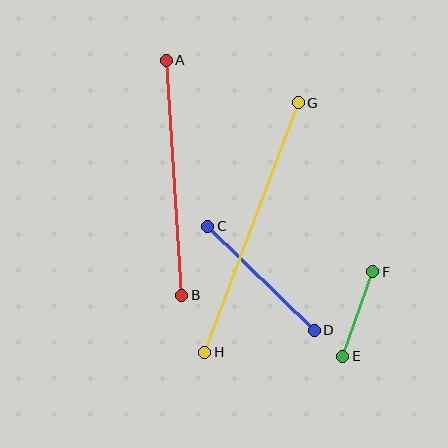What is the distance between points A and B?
The distance is approximately 236 pixels.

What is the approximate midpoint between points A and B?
The midpoint is at approximately (174, 178) pixels.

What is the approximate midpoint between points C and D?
The midpoint is at approximately (261, 278) pixels.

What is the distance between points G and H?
The distance is approximately 266 pixels.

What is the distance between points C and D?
The distance is approximately 149 pixels.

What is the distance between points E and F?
The distance is approximately 89 pixels.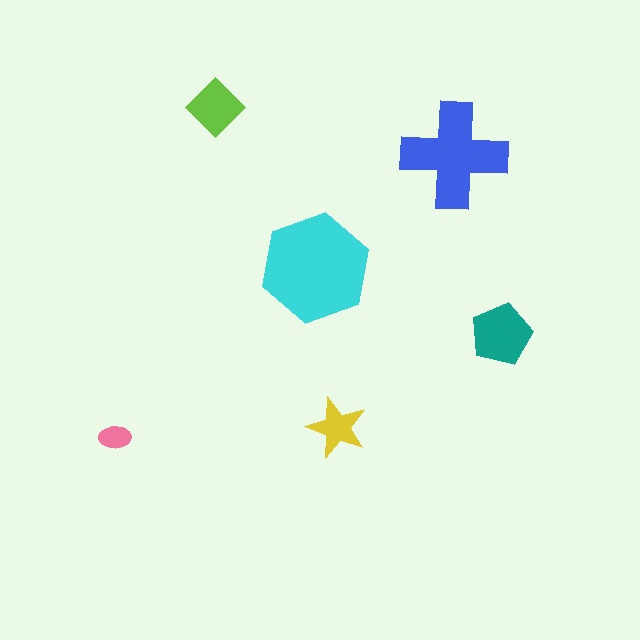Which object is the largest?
The cyan hexagon.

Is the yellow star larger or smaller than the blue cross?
Smaller.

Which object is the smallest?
The pink ellipse.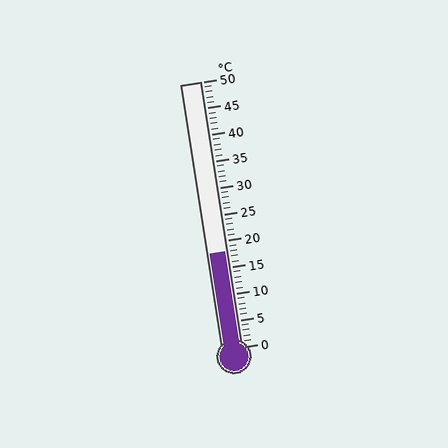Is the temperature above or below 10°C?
The temperature is above 10°C.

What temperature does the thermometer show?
The thermometer shows approximately 18°C.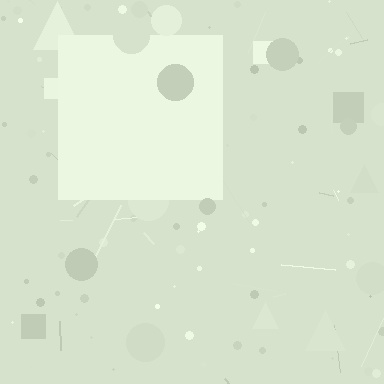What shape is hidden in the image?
A square is hidden in the image.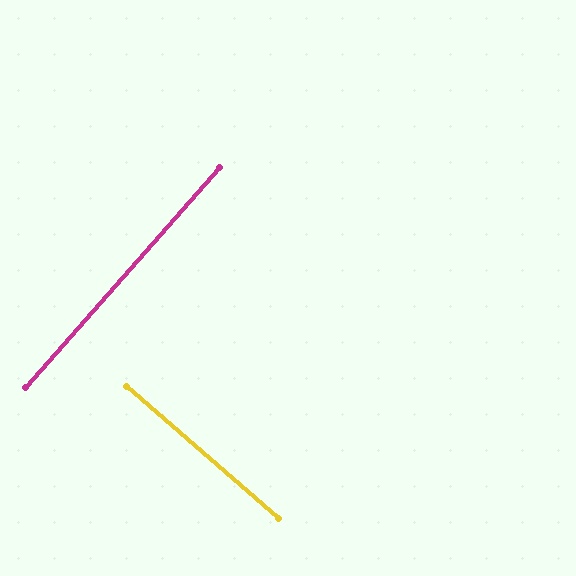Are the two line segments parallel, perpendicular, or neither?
Perpendicular — they meet at approximately 89°.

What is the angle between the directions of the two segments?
Approximately 89 degrees.